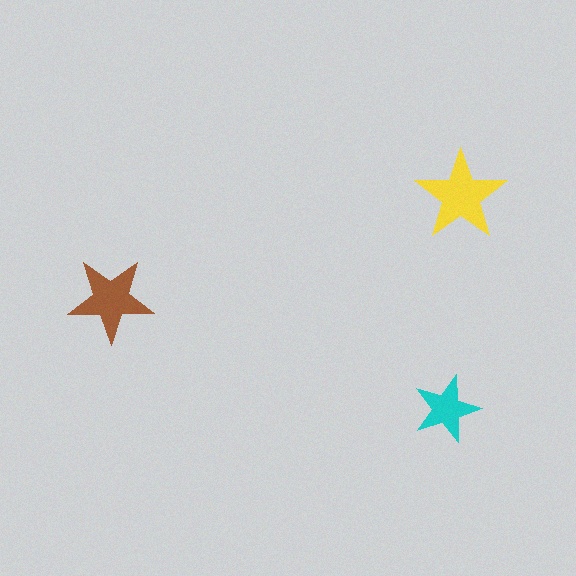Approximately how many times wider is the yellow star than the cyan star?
About 1.5 times wider.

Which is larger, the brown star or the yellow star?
The yellow one.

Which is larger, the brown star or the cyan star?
The brown one.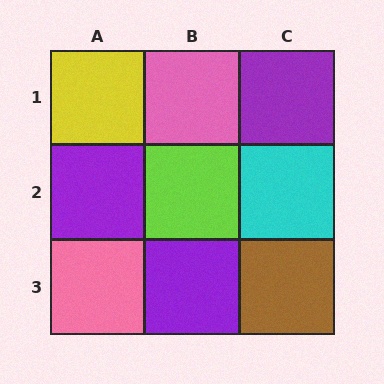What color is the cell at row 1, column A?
Yellow.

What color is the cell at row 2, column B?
Lime.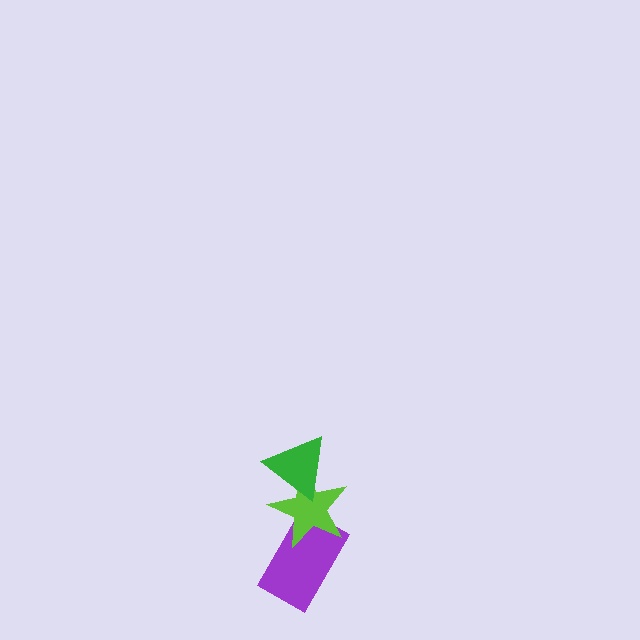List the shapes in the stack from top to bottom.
From top to bottom: the green triangle, the lime star, the purple rectangle.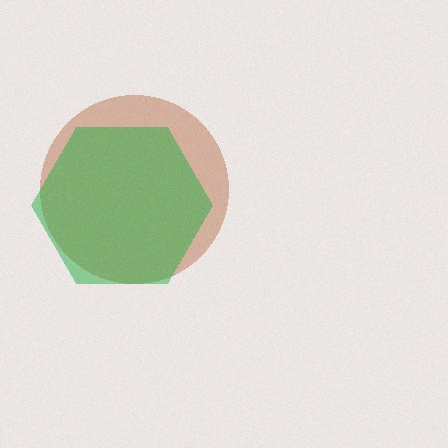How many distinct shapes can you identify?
There are 2 distinct shapes: a brown circle, a green hexagon.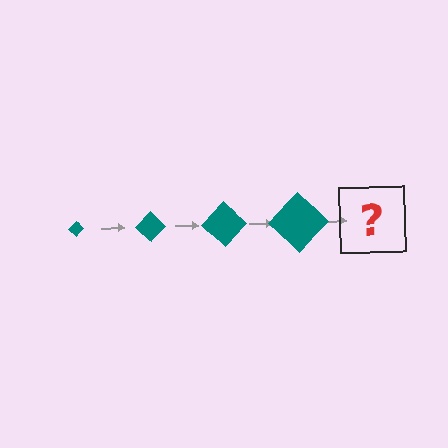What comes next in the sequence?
The next element should be a teal diamond, larger than the previous one.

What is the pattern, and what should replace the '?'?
The pattern is that the diamond gets progressively larger each step. The '?' should be a teal diamond, larger than the previous one.